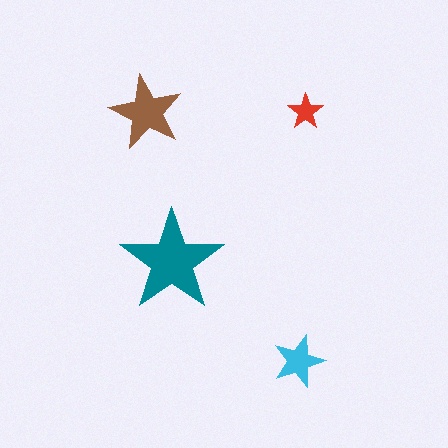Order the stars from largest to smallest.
the teal one, the brown one, the cyan one, the red one.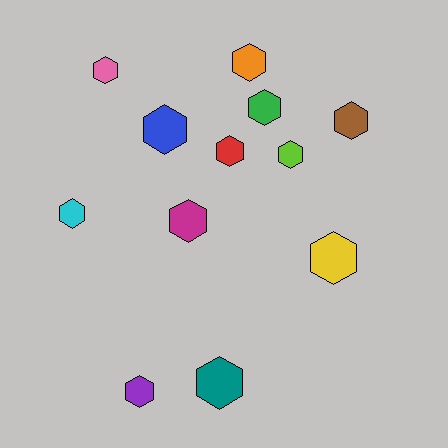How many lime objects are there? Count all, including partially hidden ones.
There is 1 lime object.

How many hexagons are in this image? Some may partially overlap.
There are 12 hexagons.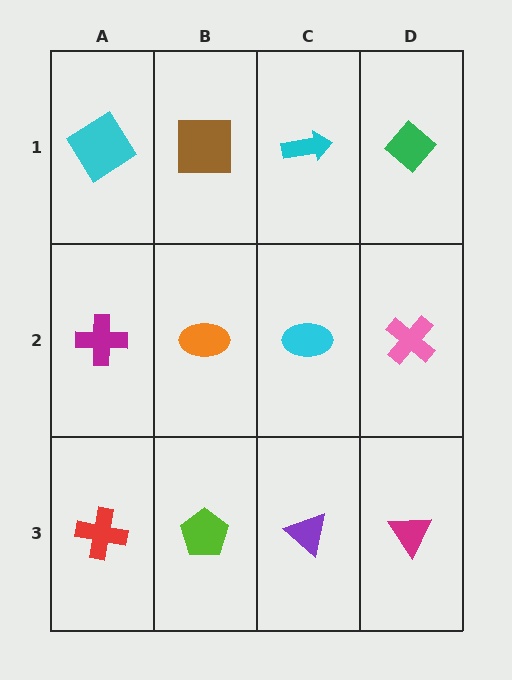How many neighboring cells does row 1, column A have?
2.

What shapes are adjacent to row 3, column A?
A magenta cross (row 2, column A), a lime pentagon (row 3, column B).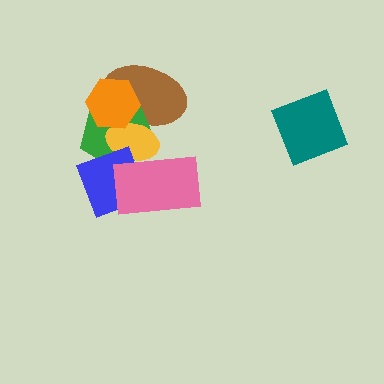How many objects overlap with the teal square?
0 objects overlap with the teal square.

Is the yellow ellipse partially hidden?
Yes, it is partially covered by another shape.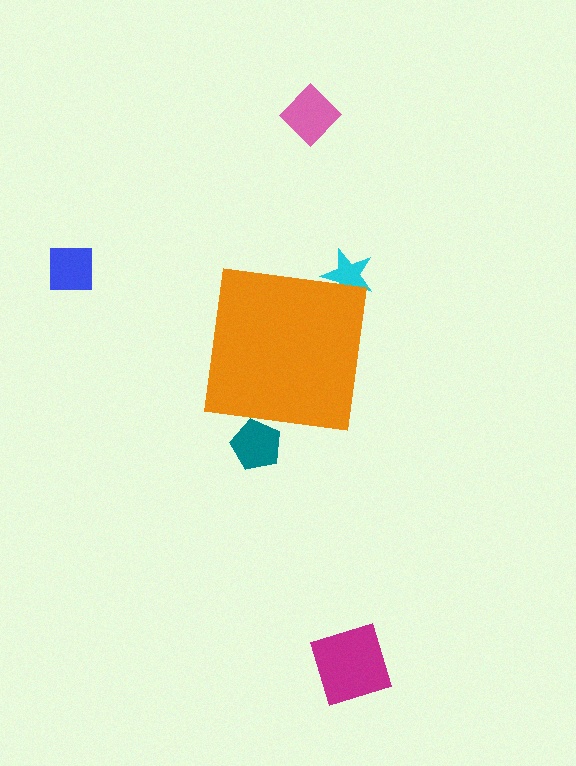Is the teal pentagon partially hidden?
Yes, the teal pentagon is partially hidden behind the orange square.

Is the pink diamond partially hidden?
No, the pink diamond is fully visible.